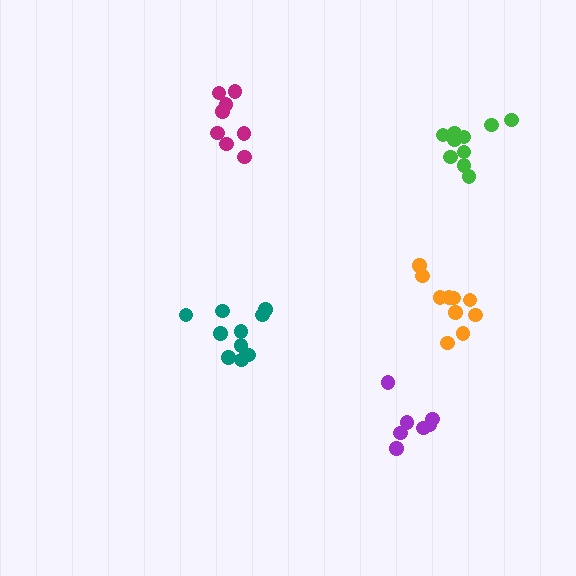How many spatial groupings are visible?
There are 5 spatial groupings.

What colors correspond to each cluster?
The clusters are colored: green, magenta, teal, orange, purple.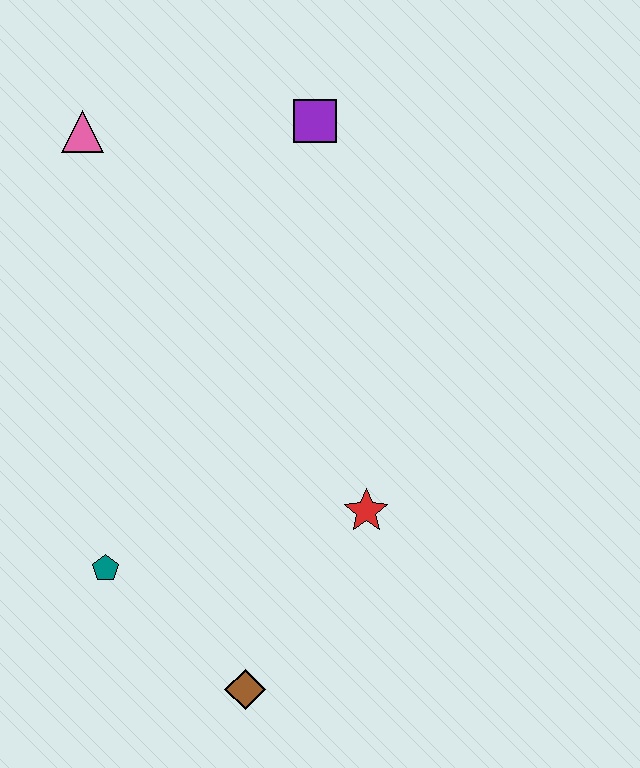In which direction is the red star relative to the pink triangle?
The red star is below the pink triangle.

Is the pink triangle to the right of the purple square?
No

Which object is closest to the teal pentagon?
The brown diamond is closest to the teal pentagon.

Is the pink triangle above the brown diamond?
Yes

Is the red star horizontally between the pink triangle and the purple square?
No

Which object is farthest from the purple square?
The brown diamond is farthest from the purple square.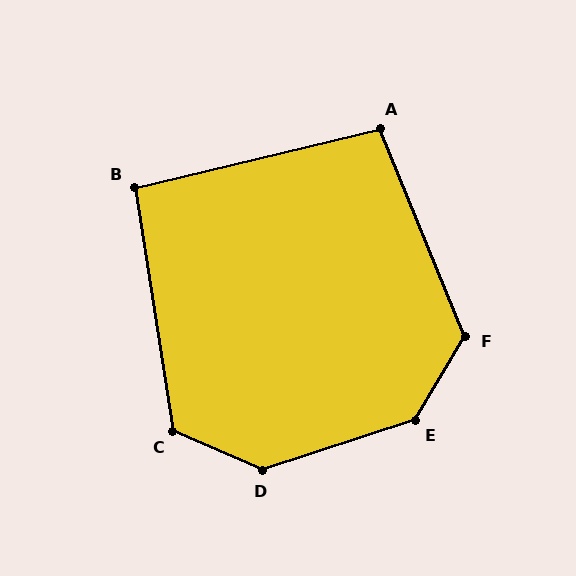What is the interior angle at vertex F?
Approximately 127 degrees (obtuse).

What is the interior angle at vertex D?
Approximately 139 degrees (obtuse).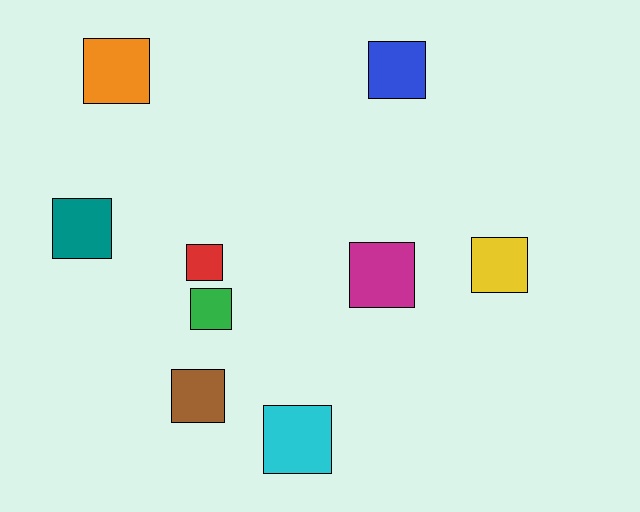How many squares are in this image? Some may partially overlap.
There are 9 squares.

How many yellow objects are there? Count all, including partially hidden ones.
There is 1 yellow object.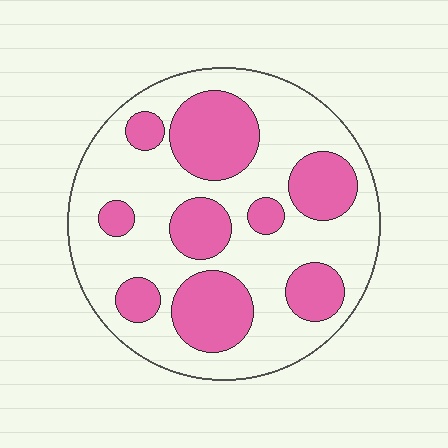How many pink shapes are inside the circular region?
9.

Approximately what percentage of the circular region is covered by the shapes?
Approximately 35%.